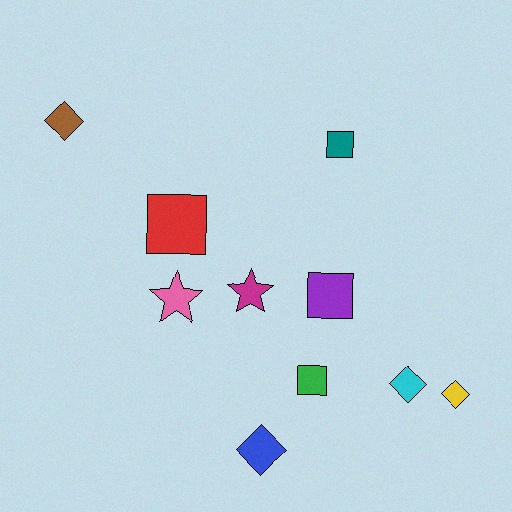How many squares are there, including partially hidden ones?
There are 4 squares.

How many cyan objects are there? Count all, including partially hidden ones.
There is 1 cyan object.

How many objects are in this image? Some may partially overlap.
There are 10 objects.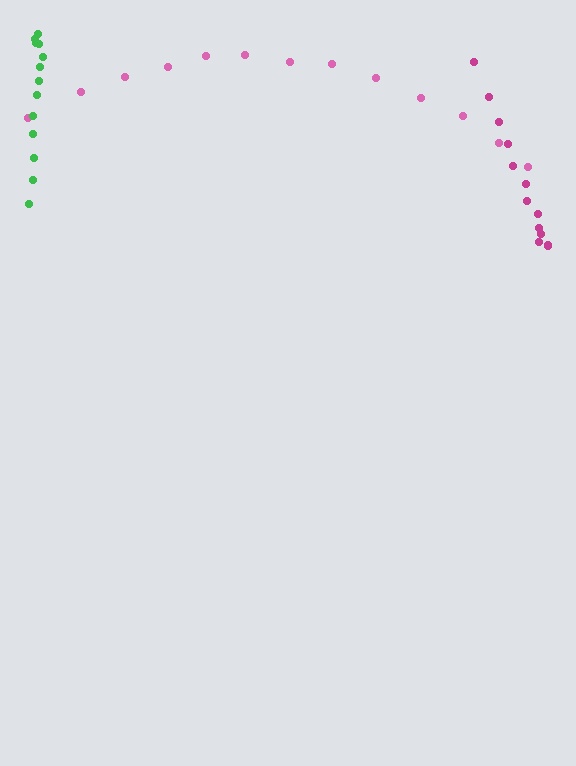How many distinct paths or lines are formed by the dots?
There are 3 distinct paths.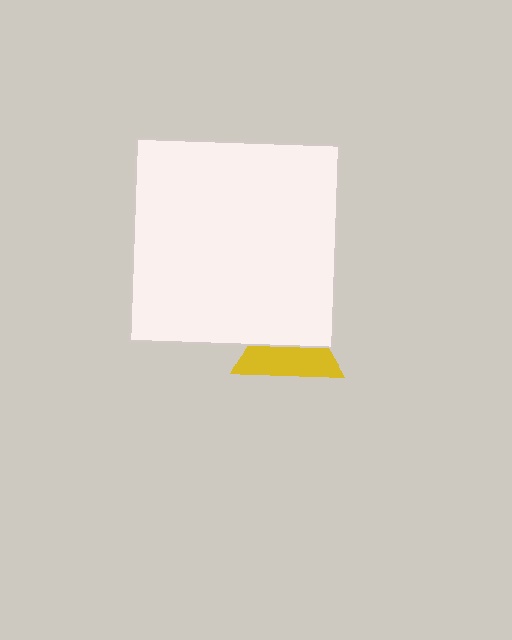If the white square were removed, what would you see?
You would see the complete yellow triangle.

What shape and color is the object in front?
The object in front is a white square.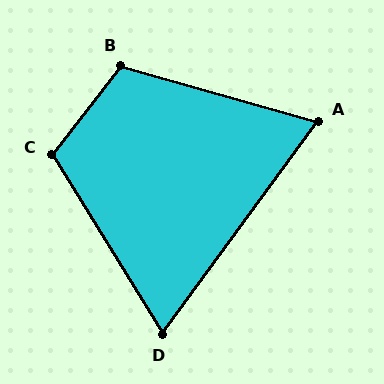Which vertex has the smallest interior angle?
D, at approximately 68 degrees.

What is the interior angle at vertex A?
Approximately 69 degrees (acute).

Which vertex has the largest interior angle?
B, at approximately 112 degrees.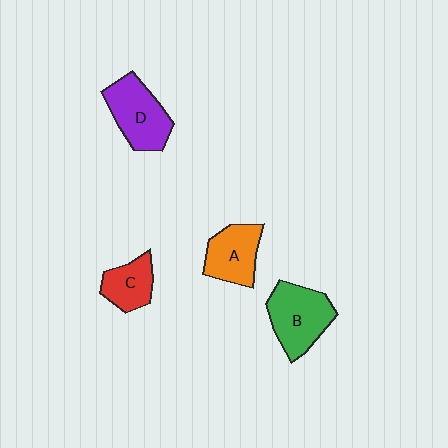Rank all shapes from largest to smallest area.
From largest to smallest: B (green), D (purple), A (orange), C (red).